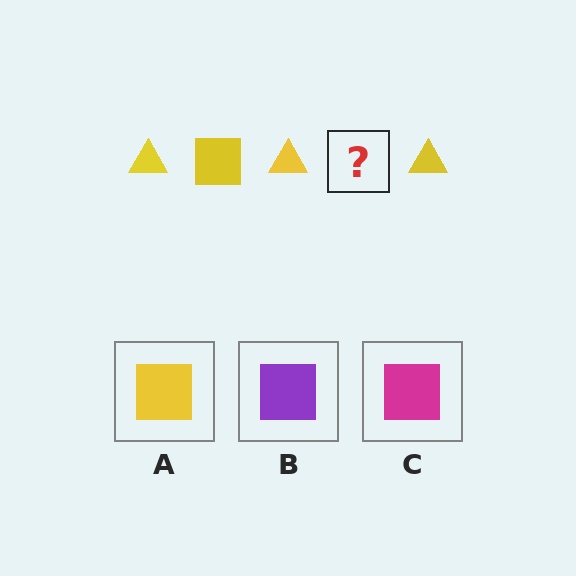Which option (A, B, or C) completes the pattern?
A.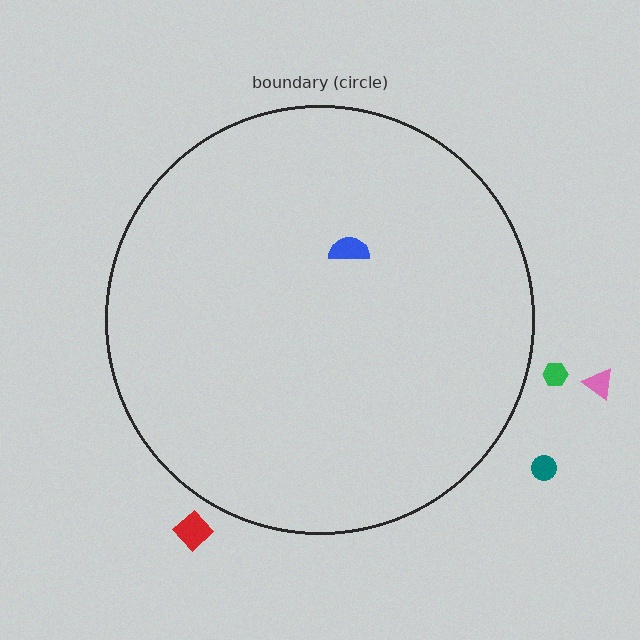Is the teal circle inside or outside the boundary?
Outside.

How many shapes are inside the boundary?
1 inside, 4 outside.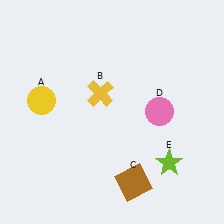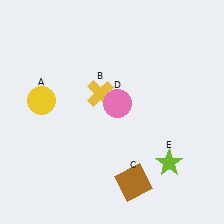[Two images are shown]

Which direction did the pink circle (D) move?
The pink circle (D) moved left.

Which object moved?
The pink circle (D) moved left.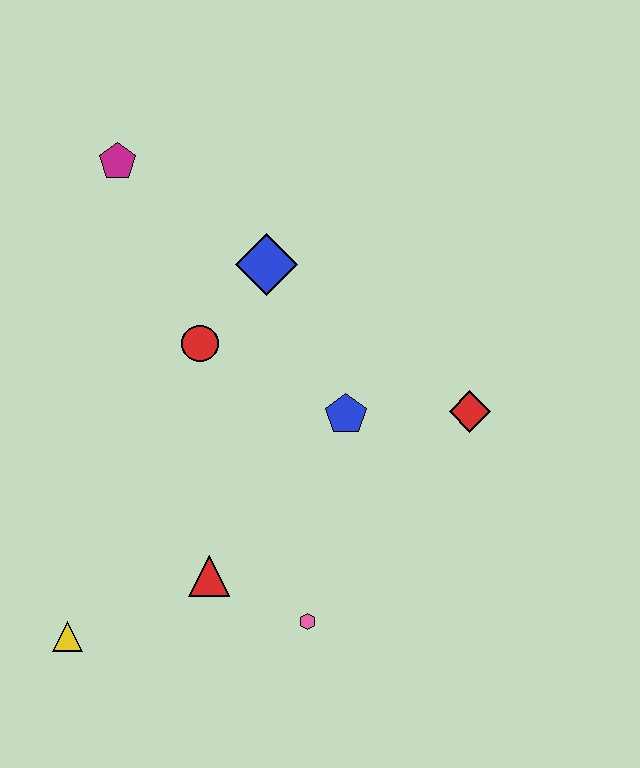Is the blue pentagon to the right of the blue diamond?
Yes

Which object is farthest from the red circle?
The yellow triangle is farthest from the red circle.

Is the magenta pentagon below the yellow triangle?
No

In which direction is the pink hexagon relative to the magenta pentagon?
The pink hexagon is below the magenta pentagon.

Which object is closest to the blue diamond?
The red circle is closest to the blue diamond.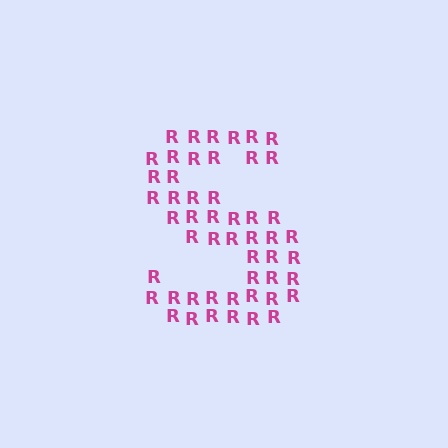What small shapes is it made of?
It is made of small letter R's.